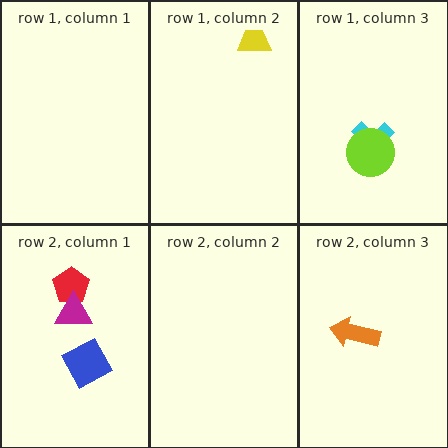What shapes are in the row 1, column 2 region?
The yellow trapezoid.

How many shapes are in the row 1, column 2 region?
1.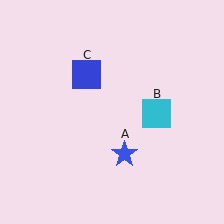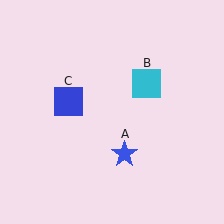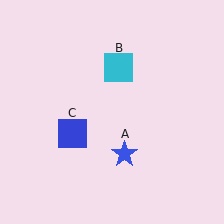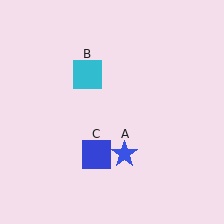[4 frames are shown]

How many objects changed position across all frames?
2 objects changed position: cyan square (object B), blue square (object C).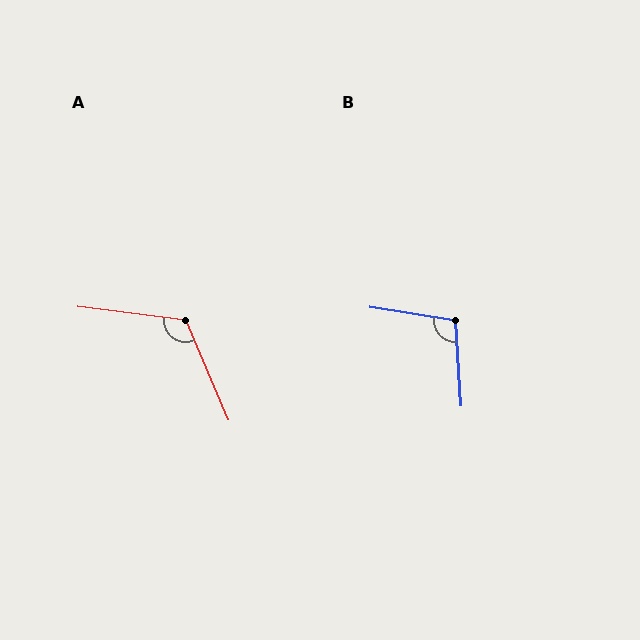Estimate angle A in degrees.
Approximately 121 degrees.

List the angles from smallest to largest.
B (103°), A (121°).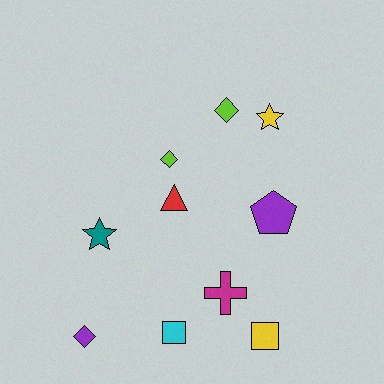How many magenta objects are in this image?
There is 1 magenta object.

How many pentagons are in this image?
There is 1 pentagon.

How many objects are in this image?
There are 10 objects.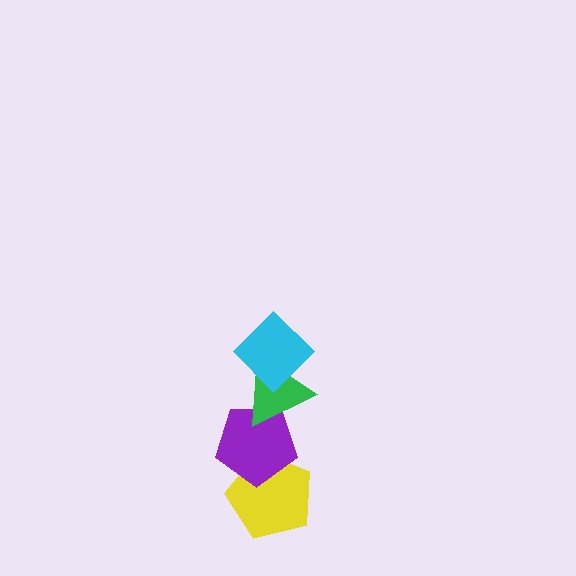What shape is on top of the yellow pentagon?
The purple pentagon is on top of the yellow pentagon.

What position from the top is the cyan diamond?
The cyan diamond is 1st from the top.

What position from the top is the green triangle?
The green triangle is 2nd from the top.